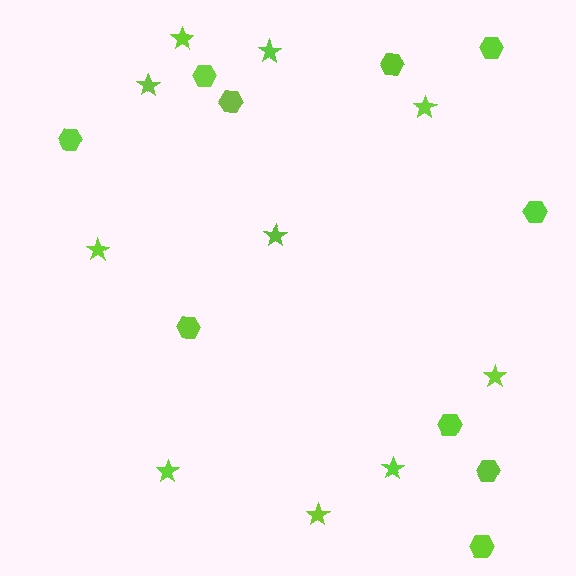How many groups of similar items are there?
There are 2 groups: one group of stars (10) and one group of hexagons (10).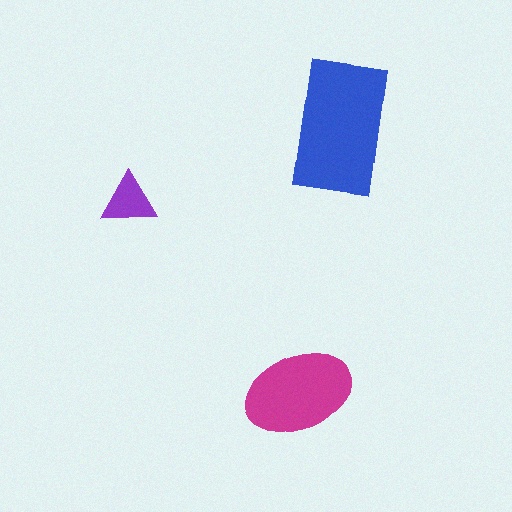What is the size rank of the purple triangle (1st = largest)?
3rd.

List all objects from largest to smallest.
The blue rectangle, the magenta ellipse, the purple triangle.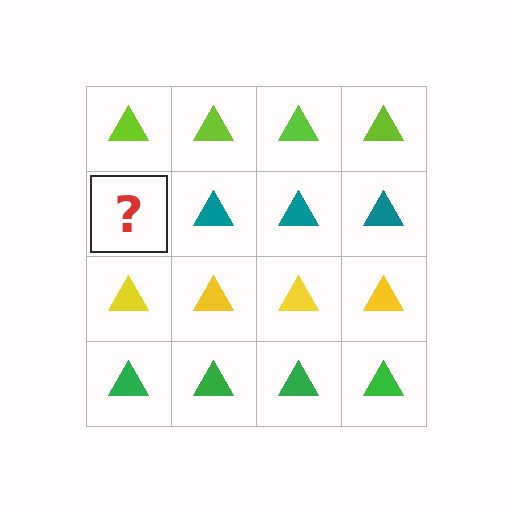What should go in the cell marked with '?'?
The missing cell should contain a teal triangle.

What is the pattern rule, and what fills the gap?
The rule is that each row has a consistent color. The gap should be filled with a teal triangle.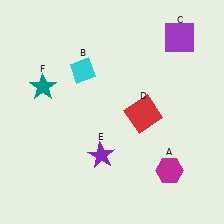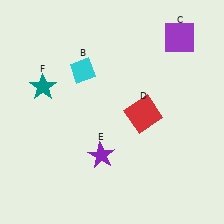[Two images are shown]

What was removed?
The magenta hexagon (A) was removed in Image 2.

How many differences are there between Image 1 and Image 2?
There is 1 difference between the two images.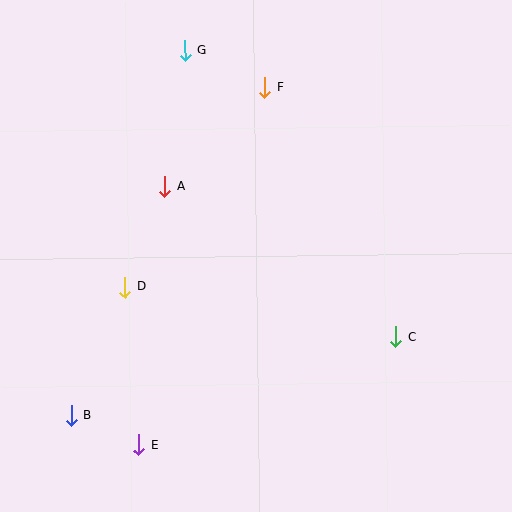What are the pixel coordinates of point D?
Point D is at (125, 287).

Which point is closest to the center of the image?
Point A at (165, 187) is closest to the center.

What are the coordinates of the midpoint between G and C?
The midpoint between G and C is at (290, 194).